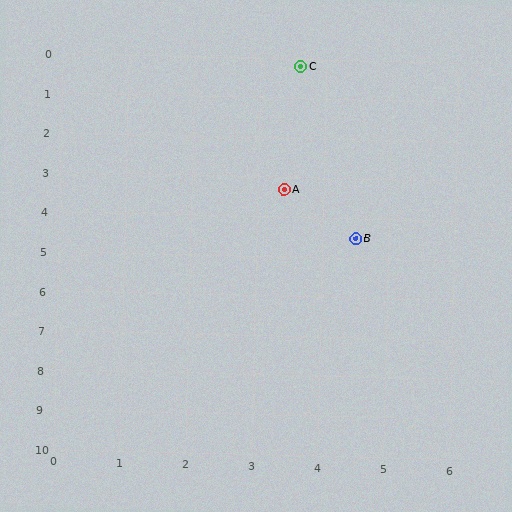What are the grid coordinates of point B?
Point B is at approximately (4.5, 4.5).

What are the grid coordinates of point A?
Point A is at approximately (3.4, 3.3).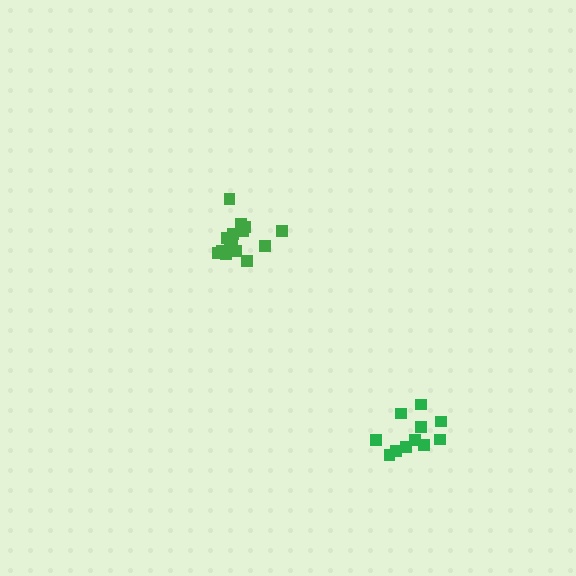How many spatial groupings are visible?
There are 2 spatial groupings.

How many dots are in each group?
Group 1: 11 dots, Group 2: 15 dots (26 total).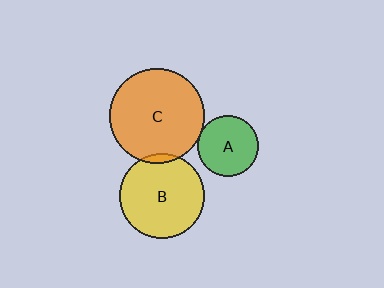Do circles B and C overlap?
Yes.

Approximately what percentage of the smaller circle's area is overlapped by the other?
Approximately 5%.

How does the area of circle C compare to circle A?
Approximately 2.5 times.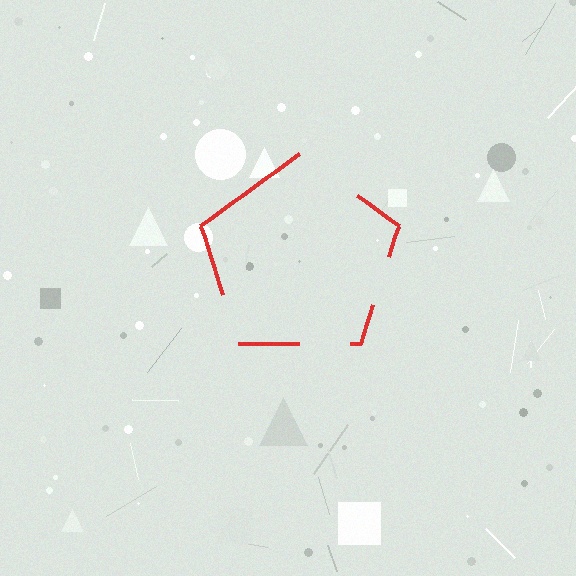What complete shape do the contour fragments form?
The contour fragments form a pentagon.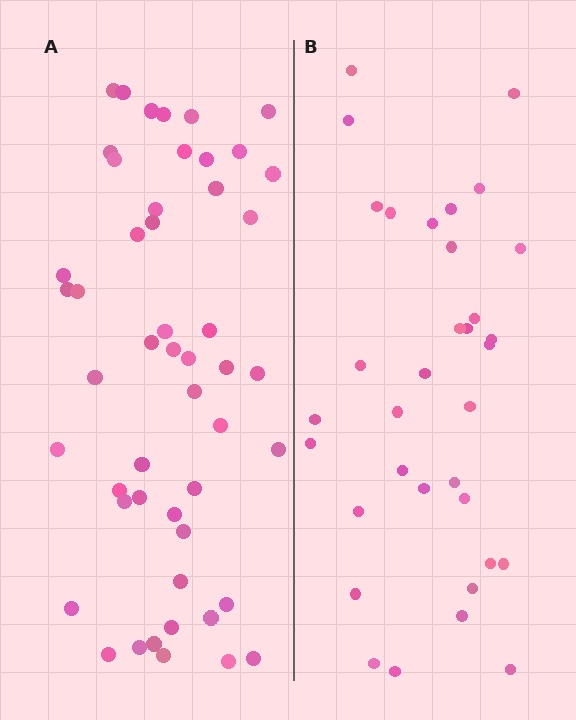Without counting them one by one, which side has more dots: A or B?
Region A (the left region) has more dots.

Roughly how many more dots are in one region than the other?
Region A has approximately 15 more dots than region B.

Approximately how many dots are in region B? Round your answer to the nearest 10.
About 30 dots. (The exact count is 34, which rounds to 30.)